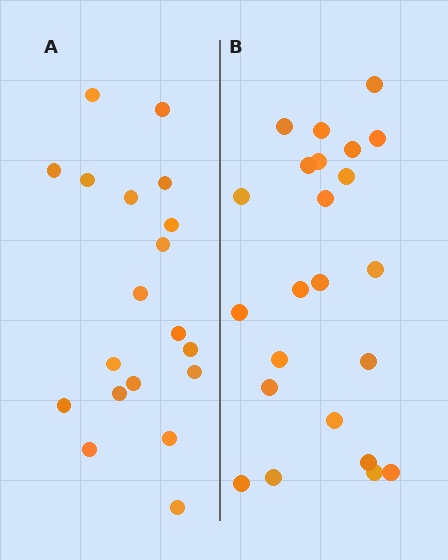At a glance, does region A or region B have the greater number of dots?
Region B (the right region) has more dots.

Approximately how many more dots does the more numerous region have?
Region B has about 4 more dots than region A.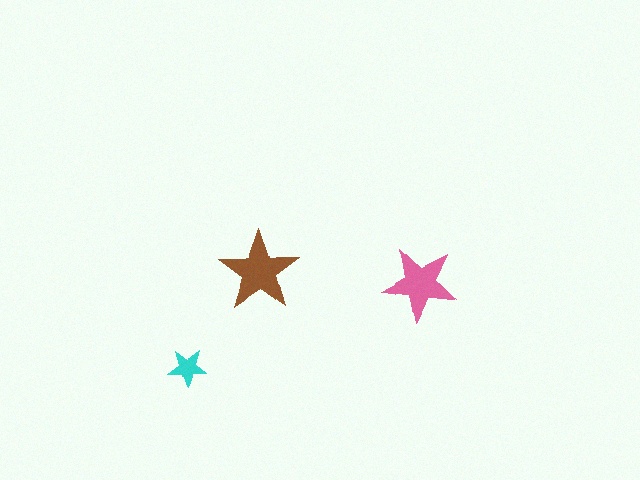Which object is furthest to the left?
The cyan star is leftmost.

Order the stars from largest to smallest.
the brown one, the pink one, the cyan one.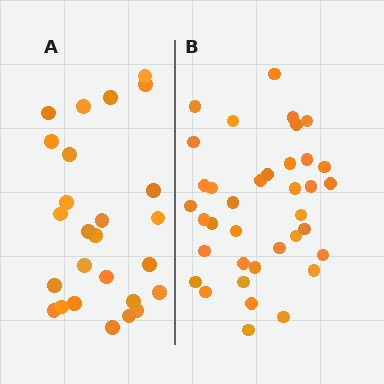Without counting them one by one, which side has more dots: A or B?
Region B (the right region) has more dots.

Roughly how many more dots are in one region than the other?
Region B has roughly 12 or so more dots than region A.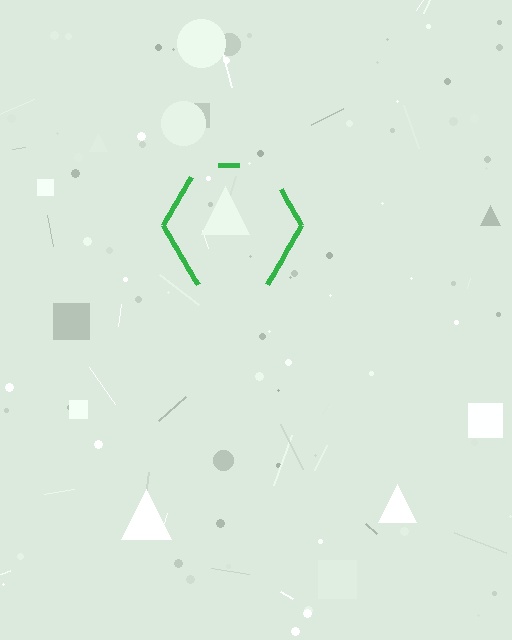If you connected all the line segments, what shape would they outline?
They would outline a hexagon.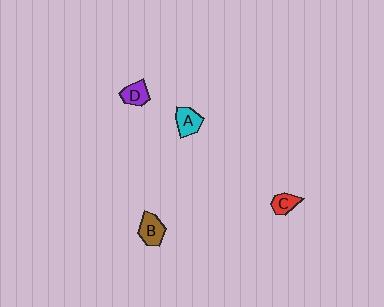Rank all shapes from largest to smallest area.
From largest to smallest: B (brown), A (cyan), D (purple), C (red).